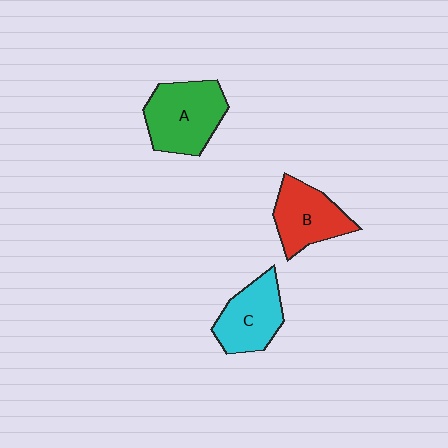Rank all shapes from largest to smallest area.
From largest to smallest: A (green), B (red), C (cyan).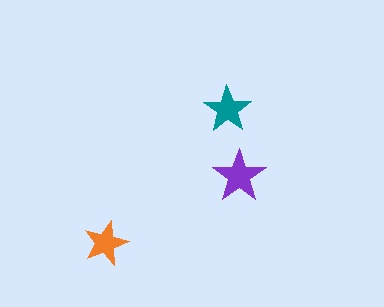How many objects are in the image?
There are 3 objects in the image.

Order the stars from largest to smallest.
the purple one, the teal one, the orange one.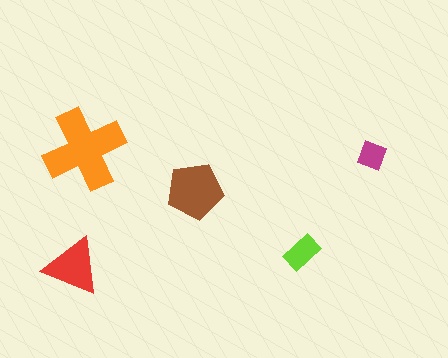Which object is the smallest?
The magenta diamond.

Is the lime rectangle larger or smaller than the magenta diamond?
Larger.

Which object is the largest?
The orange cross.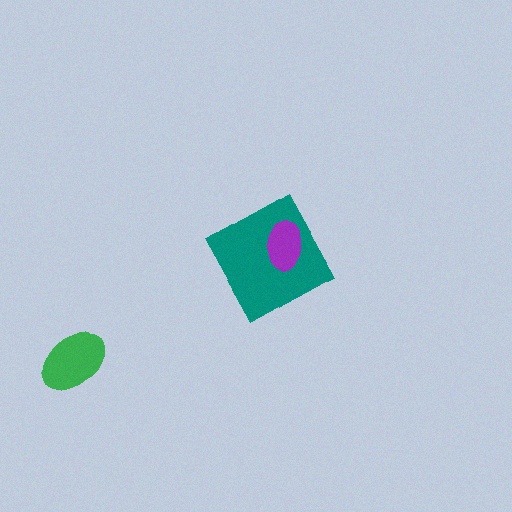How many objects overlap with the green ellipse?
0 objects overlap with the green ellipse.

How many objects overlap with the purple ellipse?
1 object overlaps with the purple ellipse.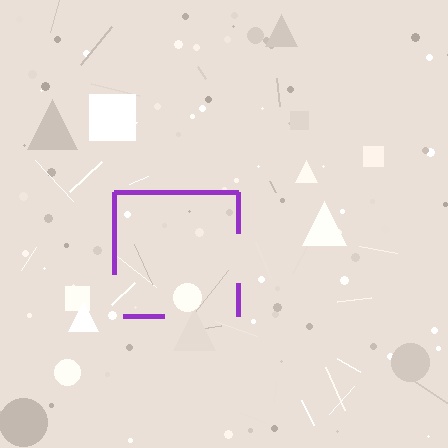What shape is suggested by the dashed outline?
The dashed outline suggests a square.